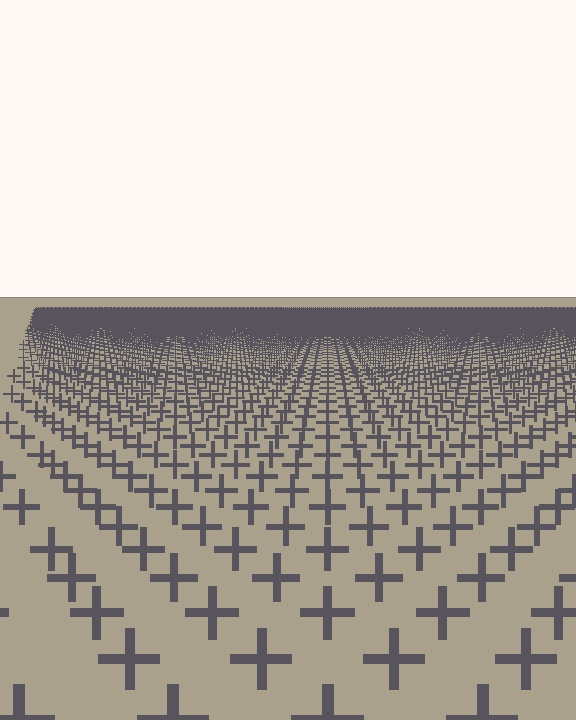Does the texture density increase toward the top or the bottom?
Density increases toward the top.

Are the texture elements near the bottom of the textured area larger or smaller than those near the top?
Larger. Near the bottom, elements are closer to the viewer and appear at a bigger on-screen size.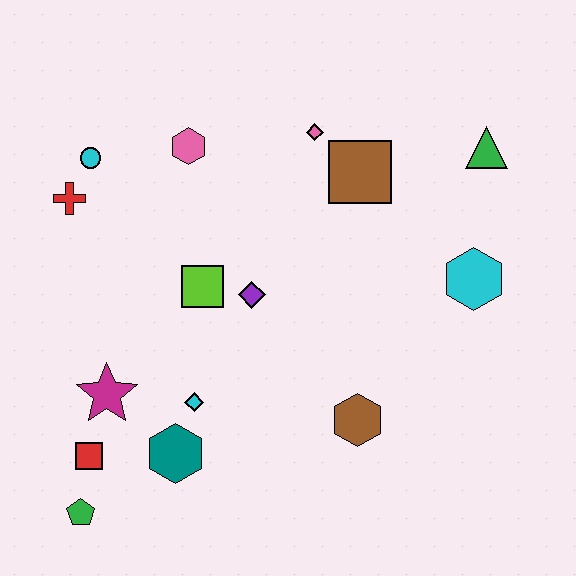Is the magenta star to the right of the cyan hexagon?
No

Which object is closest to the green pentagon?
The red square is closest to the green pentagon.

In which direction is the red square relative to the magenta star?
The red square is below the magenta star.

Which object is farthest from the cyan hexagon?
The green pentagon is farthest from the cyan hexagon.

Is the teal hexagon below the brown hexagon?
Yes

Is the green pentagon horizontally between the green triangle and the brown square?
No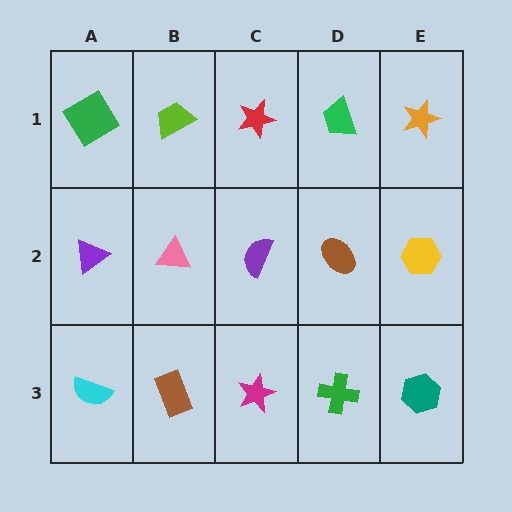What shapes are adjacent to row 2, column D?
A green trapezoid (row 1, column D), a green cross (row 3, column D), a purple semicircle (row 2, column C), a yellow hexagon (row 2, column E).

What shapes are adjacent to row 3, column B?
A pink triangle (row 2, column B), a cyan semicircle (row 3, column A), a magenta star (row 3, column C).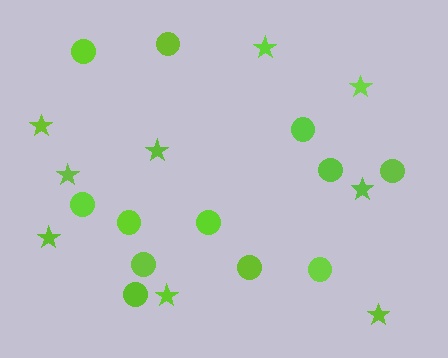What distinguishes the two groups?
There are 2 groups: one group of stars (9) and one group of circles (12).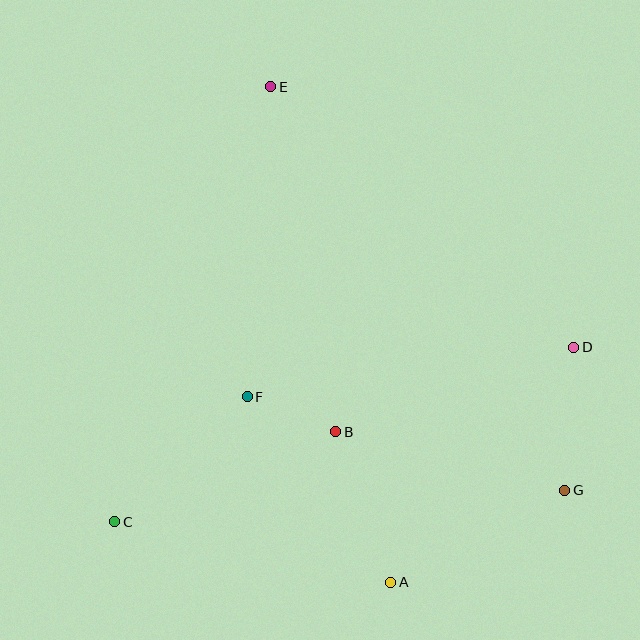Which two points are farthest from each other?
Points A and E are farthest from each other.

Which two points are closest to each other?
Points B and F are closest to each other.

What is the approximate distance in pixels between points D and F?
The distance between D and F is approximately 330 pixels.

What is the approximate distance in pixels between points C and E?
The distance between C and E is approximately 462 pixels.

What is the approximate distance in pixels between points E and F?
The distance between E and F is approximately 311 pixels.